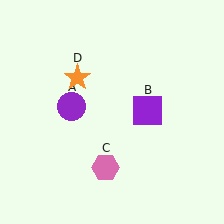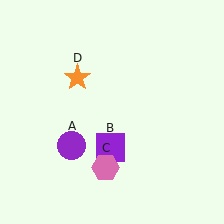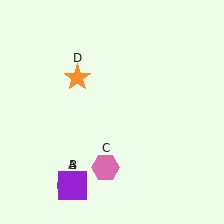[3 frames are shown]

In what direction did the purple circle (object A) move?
The purple circle (object A) moved down.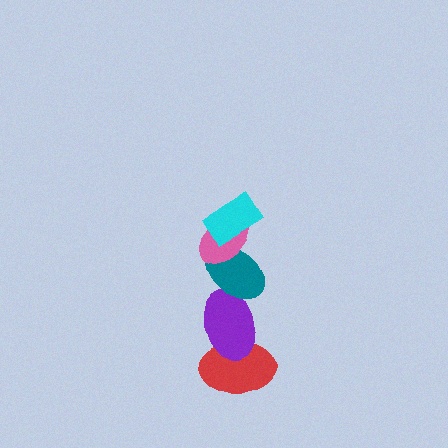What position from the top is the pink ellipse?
The pink ellipse is 2nd from the top.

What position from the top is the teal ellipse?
The teal ellipse is 3rd from the top.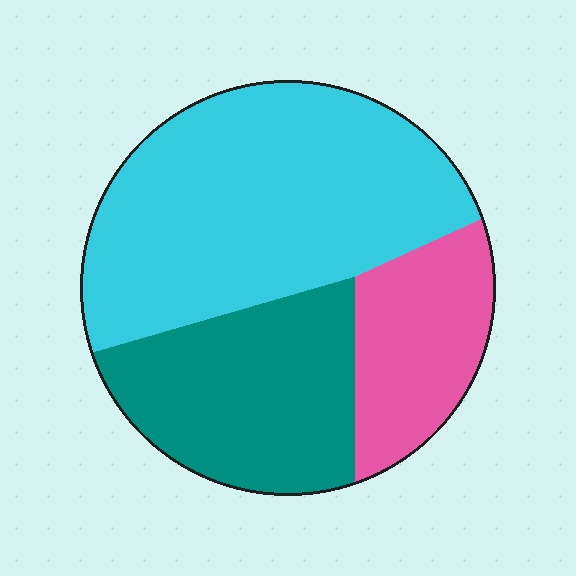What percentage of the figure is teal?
Teal takes up about one third (1/3) of the figure.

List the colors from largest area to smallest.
From largest to smallest: cyan, teal, pink.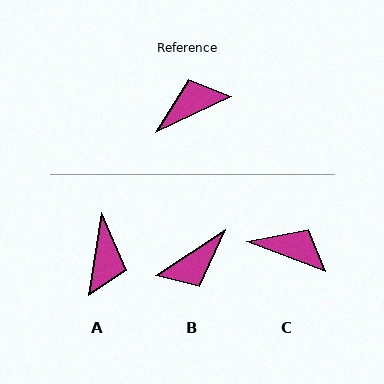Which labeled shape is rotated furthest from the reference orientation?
B, about 172 degrees away.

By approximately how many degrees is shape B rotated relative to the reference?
Approximately 172 degrees clockwise.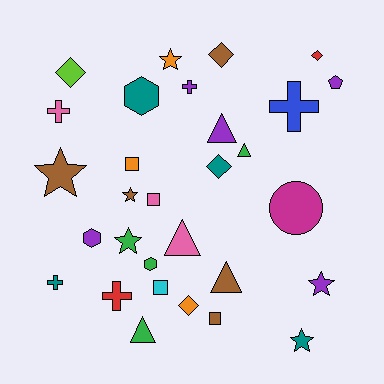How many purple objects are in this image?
There are 5 purple objects.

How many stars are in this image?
There are 6 stars.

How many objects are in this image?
There are 30 objects.